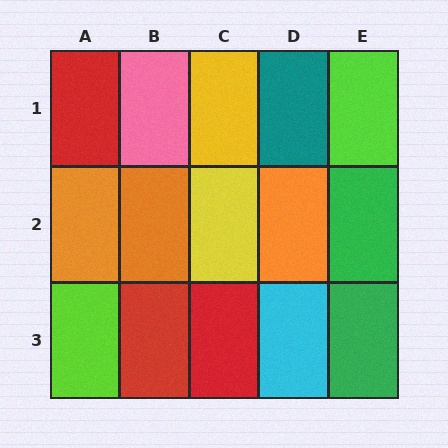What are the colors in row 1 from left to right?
Red, pink, yellow, teal, lime.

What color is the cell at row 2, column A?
Orange.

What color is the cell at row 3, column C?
Red.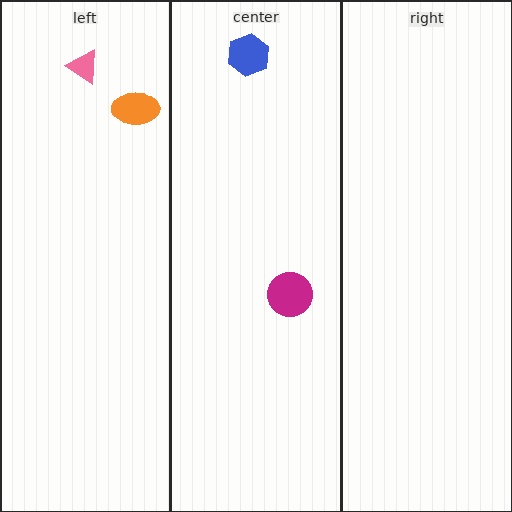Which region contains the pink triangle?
The left region.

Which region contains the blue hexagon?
The center region.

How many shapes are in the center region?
2.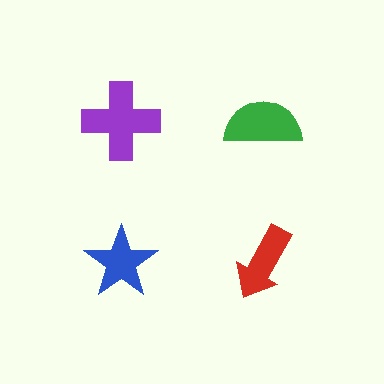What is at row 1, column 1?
A purple cross.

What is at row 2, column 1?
A blue star.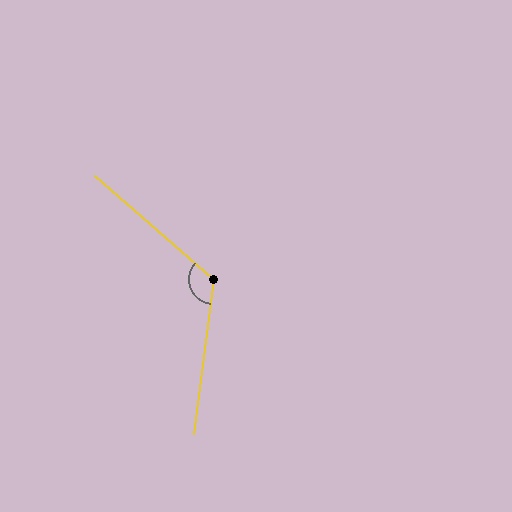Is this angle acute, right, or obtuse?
It is obtuse.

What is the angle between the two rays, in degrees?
Approximately 124 degrees.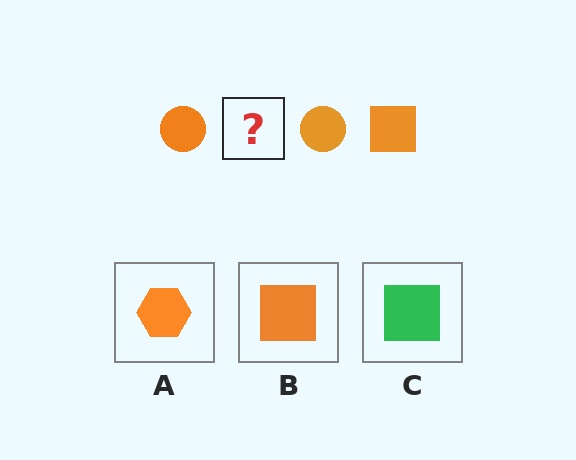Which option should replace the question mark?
Option B.